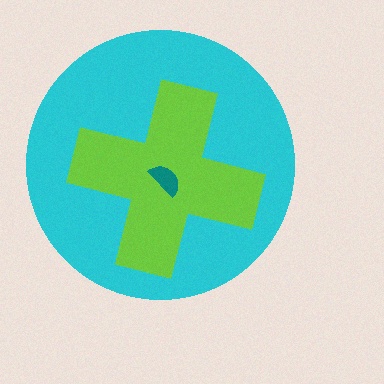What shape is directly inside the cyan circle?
The lime cross.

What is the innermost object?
The teal semicircle.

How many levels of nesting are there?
3.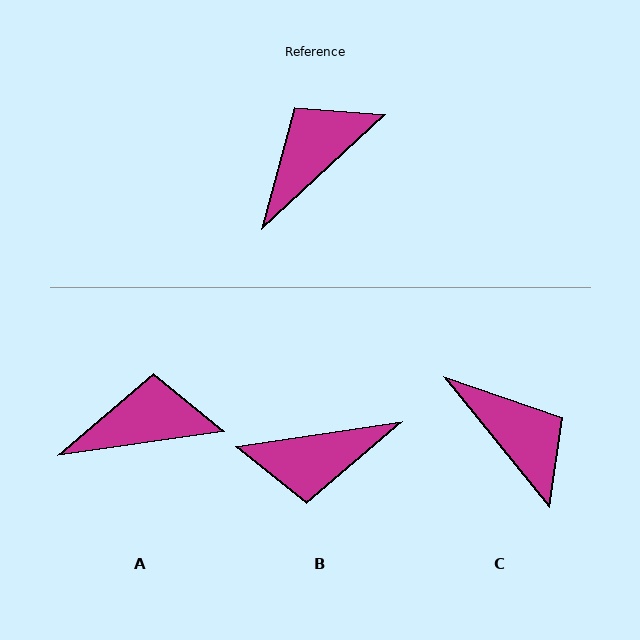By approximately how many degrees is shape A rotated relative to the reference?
Approximately 34 degrees clockwise.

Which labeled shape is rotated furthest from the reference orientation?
B, about 146 degrees away.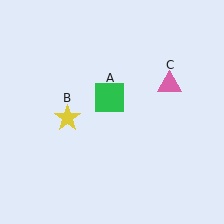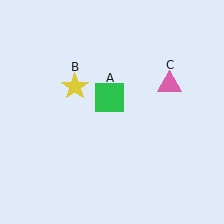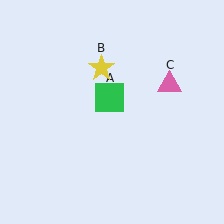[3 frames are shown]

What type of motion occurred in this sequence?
The yellow star (object B) rotated clockwise around the center of the scene.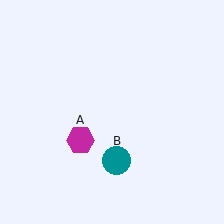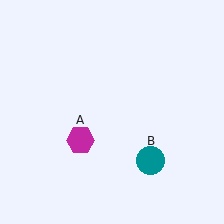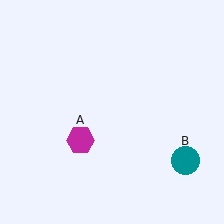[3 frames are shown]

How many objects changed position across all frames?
1 object changed position: teal circle (object B).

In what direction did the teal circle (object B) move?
The teal circle (object B) moved right.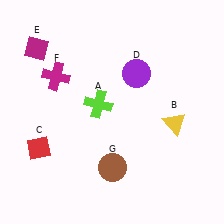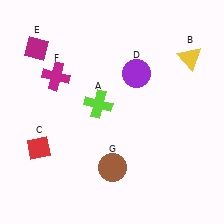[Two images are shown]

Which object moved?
The yellow triangle (B) moved up.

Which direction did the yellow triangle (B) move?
The yellow triangle (B) moved up.